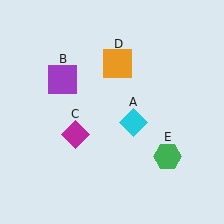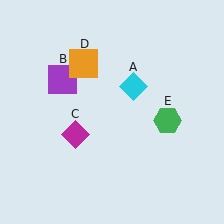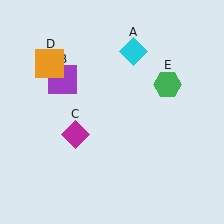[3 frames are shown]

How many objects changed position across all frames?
3 objects changed position: cyan diamond (object A), orange square (object D), green hexagon (object E).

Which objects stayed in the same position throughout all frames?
Purple square (object B) and magenta diamond (object C) remained stationary.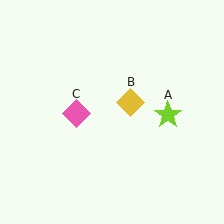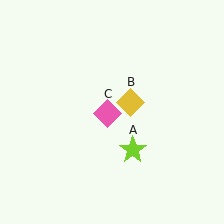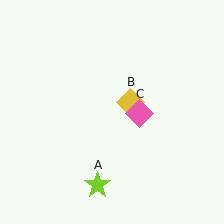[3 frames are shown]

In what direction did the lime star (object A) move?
The lime star (object A) moved down and to the left.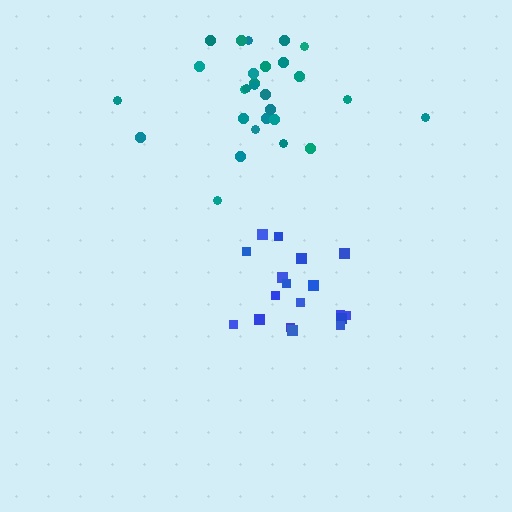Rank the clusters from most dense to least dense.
blue, teal.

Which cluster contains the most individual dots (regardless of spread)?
Teal (28).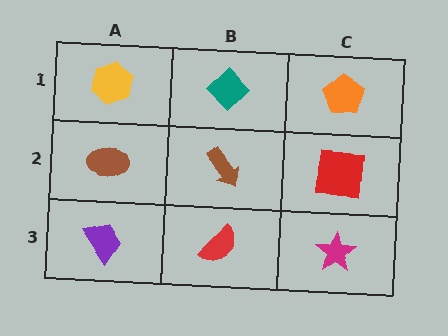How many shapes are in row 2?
3 shapes.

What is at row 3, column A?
A purple trapezoid.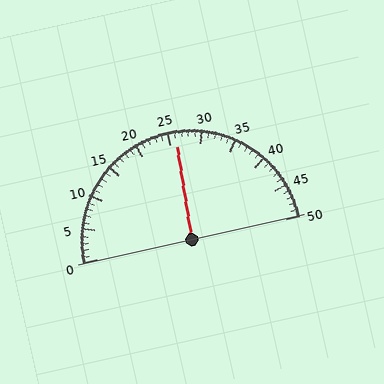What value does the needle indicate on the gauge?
The needle indicates approximately 26.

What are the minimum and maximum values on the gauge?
The gauge ranges from 0 to 50.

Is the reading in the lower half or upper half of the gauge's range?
The reading is in the upper half of the range (0 to 50).